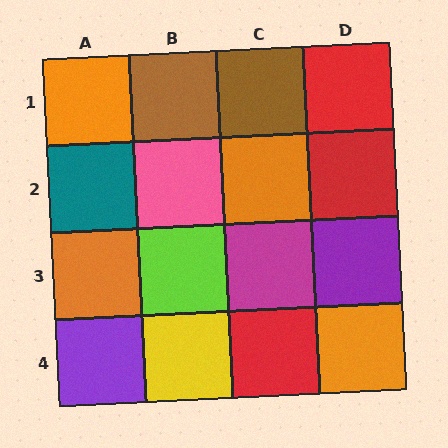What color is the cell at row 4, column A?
Purple.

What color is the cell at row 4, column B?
Yellow.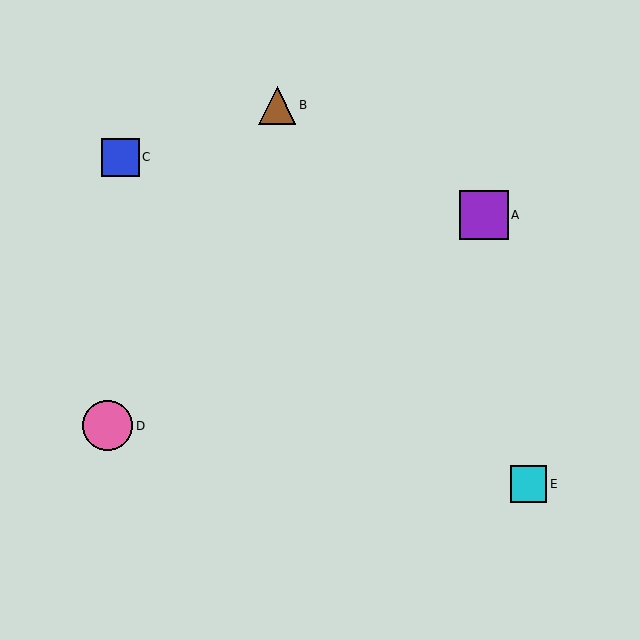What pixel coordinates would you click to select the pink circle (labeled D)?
Click at (107, 426) to select the pink circle D.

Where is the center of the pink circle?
The center of the pink circle is at (107, 426).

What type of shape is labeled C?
Shape C is a blue square.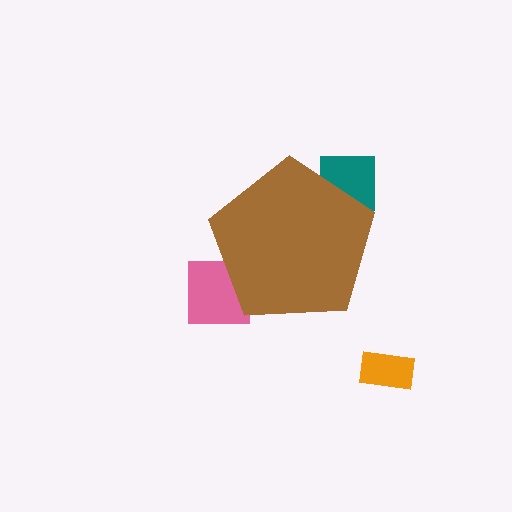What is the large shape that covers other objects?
A brown pentagon.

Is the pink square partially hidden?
Yes, the pink square is partially hidden behind the brown pentagon.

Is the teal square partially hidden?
Yes, the teal square is partially hidden behind the brown pentagon.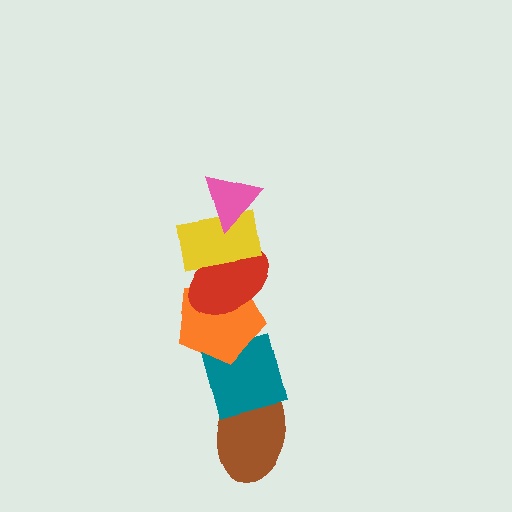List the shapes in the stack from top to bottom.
From top to bottom: the pink triangle, the yellow rectangle, the red ellipse, the orange pentagon, the teal diamond, the brown ellipse.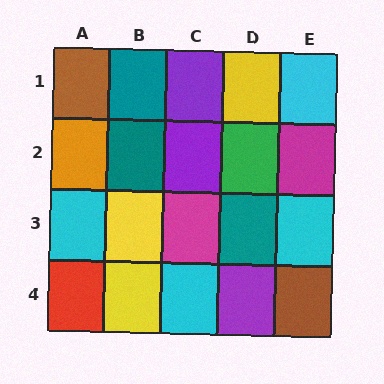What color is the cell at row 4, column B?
Yellow.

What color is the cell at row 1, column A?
Brown.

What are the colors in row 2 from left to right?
Orange, teal, purple, green, magenta.